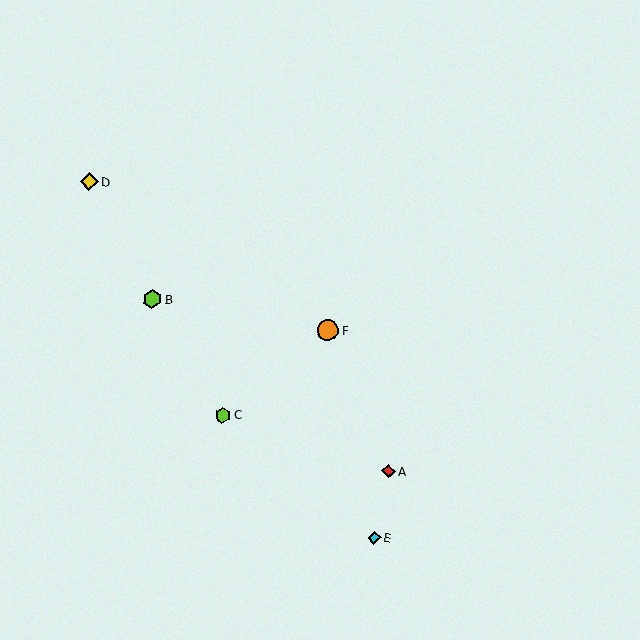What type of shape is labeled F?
Shape F is an orange circle.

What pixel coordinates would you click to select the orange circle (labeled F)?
Click at (328, 330) to select the orange circle F.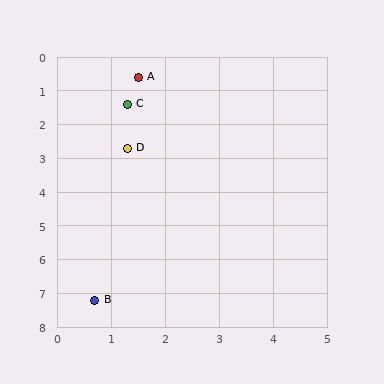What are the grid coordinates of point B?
Point B is at approximately (0.7, 7.2).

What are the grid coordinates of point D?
Point D is at approximately (1.3, 2.7).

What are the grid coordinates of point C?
Point C is at approximately (1.3, 1.4).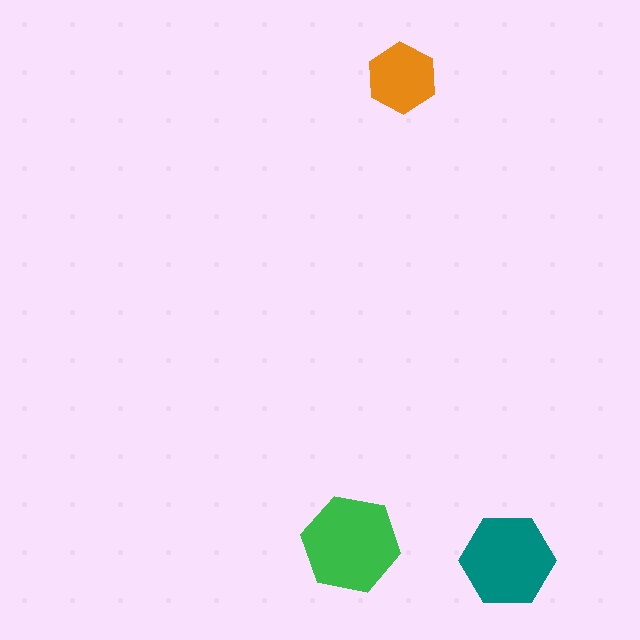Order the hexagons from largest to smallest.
the green one, the teal one, the orange one.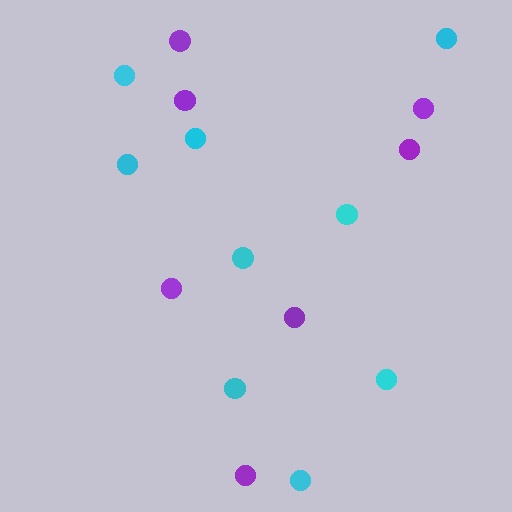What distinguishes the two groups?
There are 2 groups: one group of purple circles (7) and one group of cyan circles (9).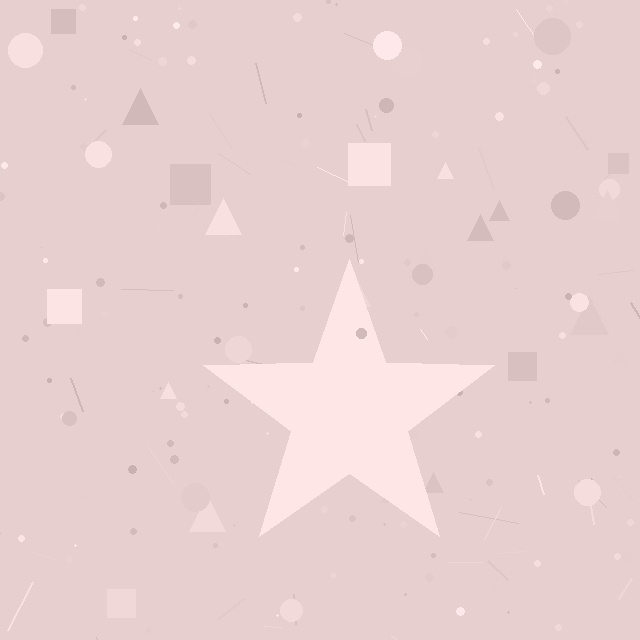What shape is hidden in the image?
A star is hidden in the image.